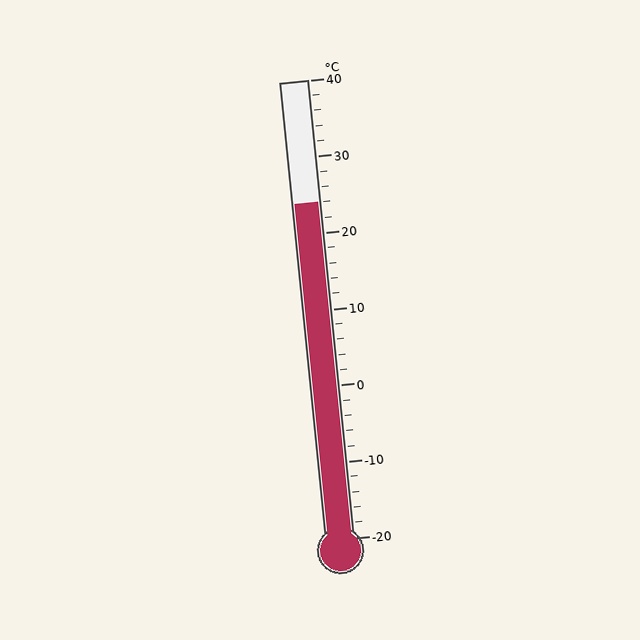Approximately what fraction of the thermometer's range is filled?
The thermometer is filled to approximately 75% of its range.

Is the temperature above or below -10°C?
The temperature is above -10°C.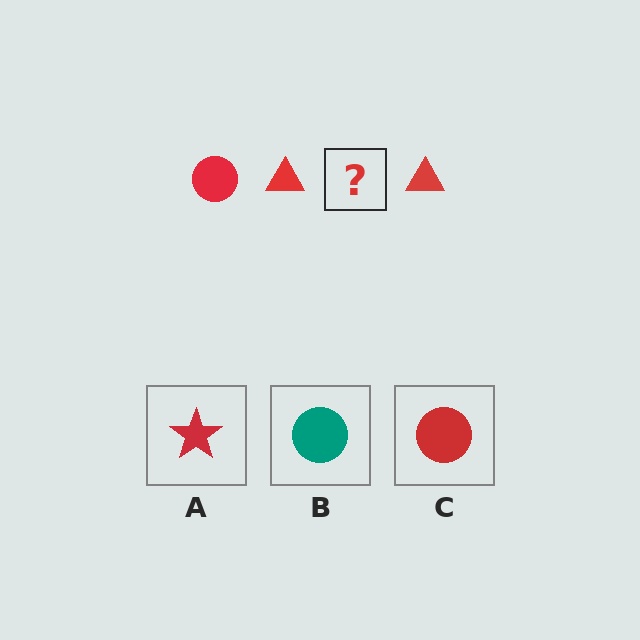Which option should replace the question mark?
Option C.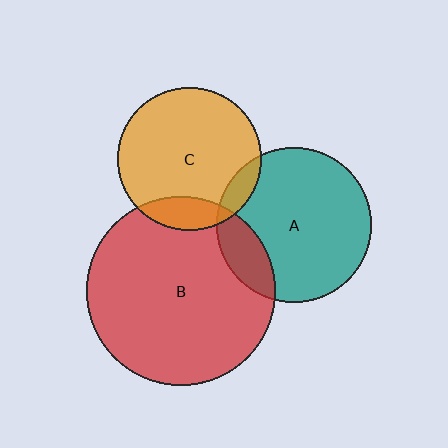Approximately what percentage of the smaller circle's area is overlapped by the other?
Approximately 15%.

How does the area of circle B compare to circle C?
Approximately 1.7 times.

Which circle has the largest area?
Circle B (red).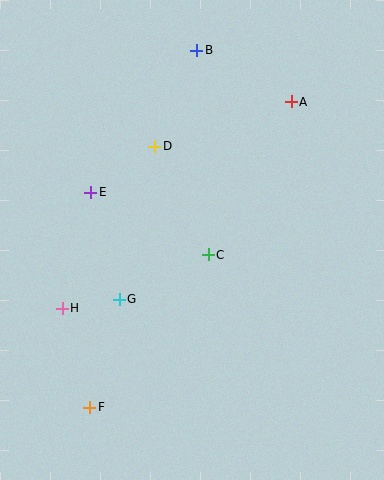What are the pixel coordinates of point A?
Point A is at (291, 102).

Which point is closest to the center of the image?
Point C at (208, 255) is closest to the center.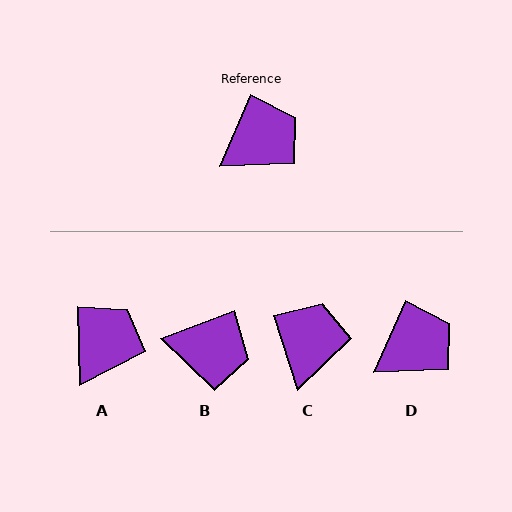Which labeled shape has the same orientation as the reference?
D.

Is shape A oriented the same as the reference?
No, it is off by about 25 degrees.